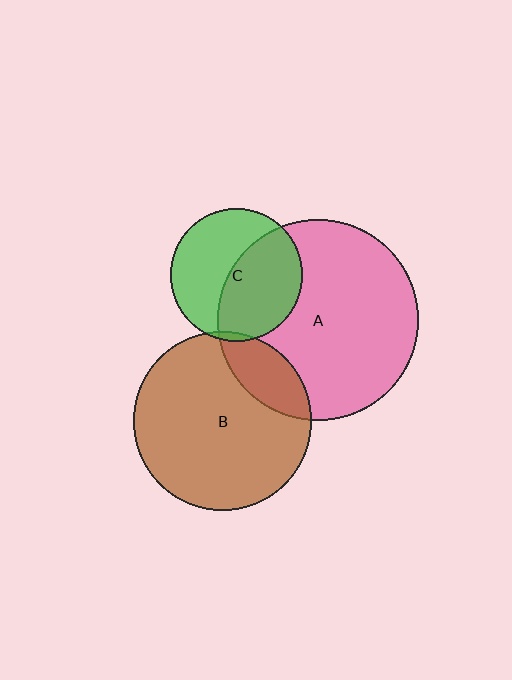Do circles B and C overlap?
Yes.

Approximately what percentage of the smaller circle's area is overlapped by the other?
Approximately 5%.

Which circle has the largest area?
Circle A (pink).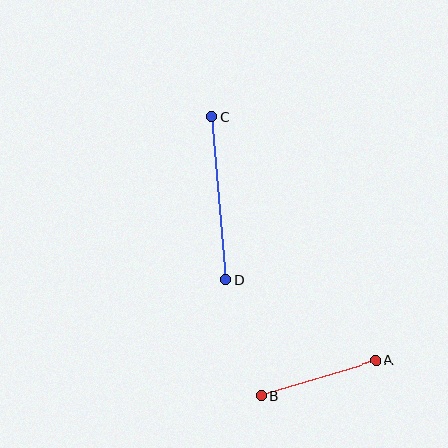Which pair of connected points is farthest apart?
Points C and D are farthest apart.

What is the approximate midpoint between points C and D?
The midpoint is at approximately (219, 198) pixels.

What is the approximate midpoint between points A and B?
The midpoint is at approximately (318, 378) pixels.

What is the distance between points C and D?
The distance is approximately 164 pixels.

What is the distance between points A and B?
The distance is approximately 120 pixels.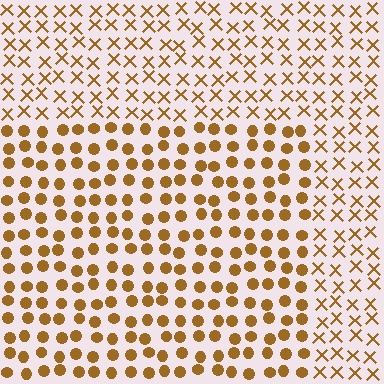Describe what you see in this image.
The image is filled with small brown elements arranged in a uniform grid. A rectangle-shaped region contains circles, while the surrounding area contains X marks. The boundary is defined purely by the change in element shape.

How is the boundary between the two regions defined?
The boundary is defined by a change in element shape: circles inside vs. X marks outside. All elements share the same color and spacing.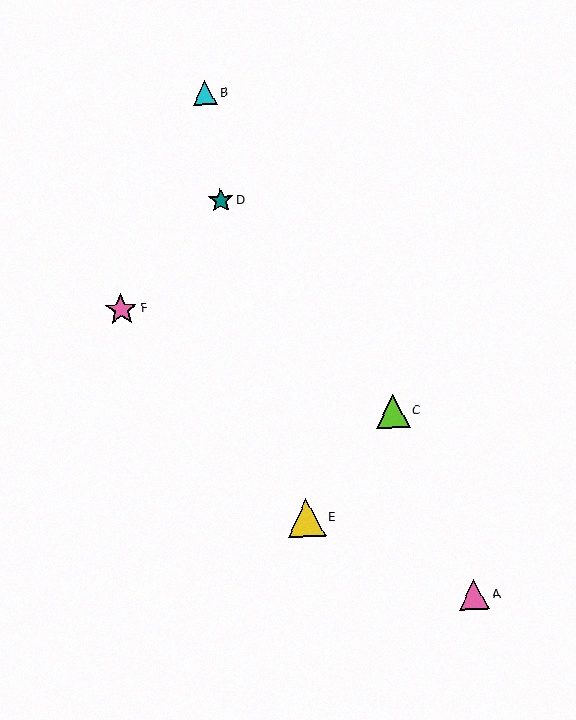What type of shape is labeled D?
Shape D is a teal star.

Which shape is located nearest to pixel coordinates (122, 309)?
The pink star (labeled F) at (121, 310) is nearest to that location.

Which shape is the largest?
The yellow triangle (labeled E) is the largest.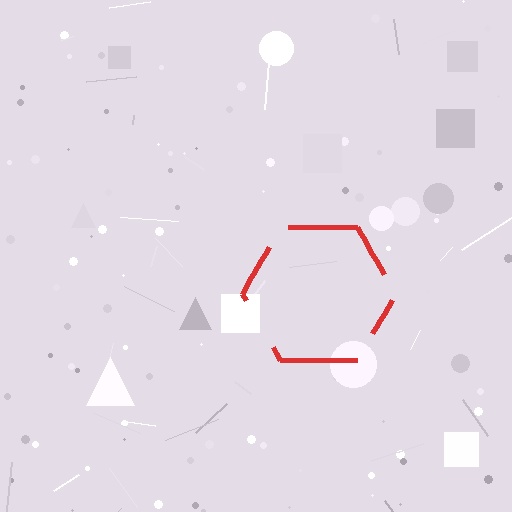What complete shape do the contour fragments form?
The contour fragments form a hexagon.